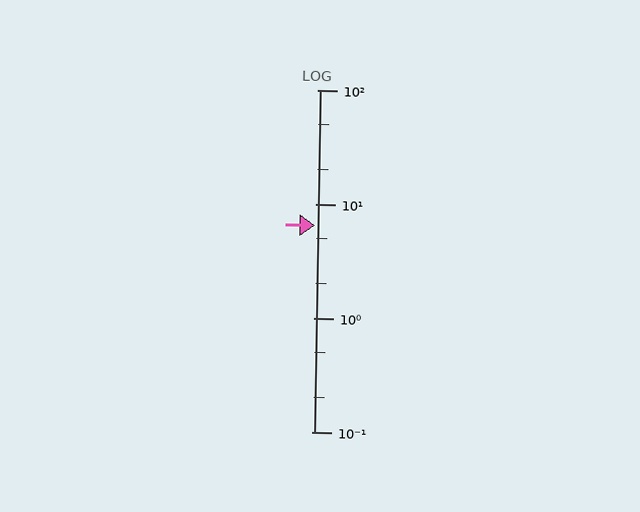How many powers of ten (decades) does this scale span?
The scale spans 3 decades, from 0.1 to 100.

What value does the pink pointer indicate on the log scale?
The pointer indicates approximately 6.5.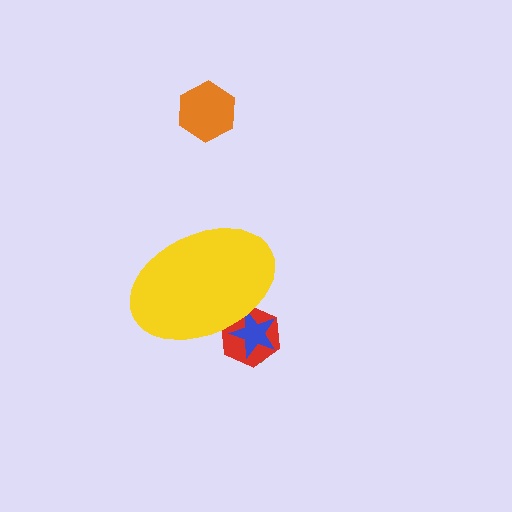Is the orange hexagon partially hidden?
No, the orange hexagon is fully visible.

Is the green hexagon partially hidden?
Yes, the green hexagon is partially hidden behind the yellow ellipse.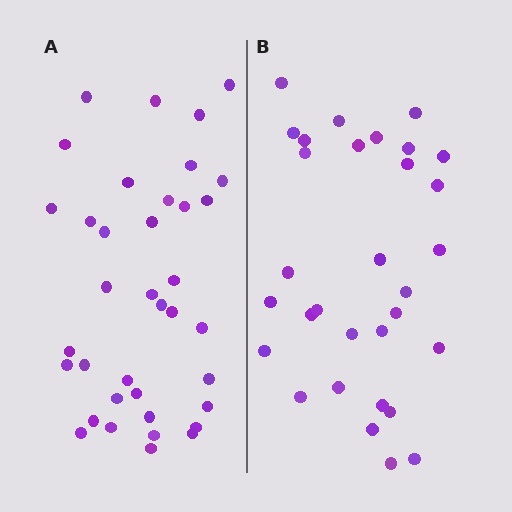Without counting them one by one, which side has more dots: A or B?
Region A (the left region) has more dots.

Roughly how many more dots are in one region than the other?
Region A has about 6 more dots than region B.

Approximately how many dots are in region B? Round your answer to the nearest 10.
About 30 dots. (The exact count is 31, which rounds to 30.)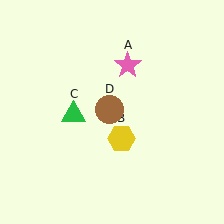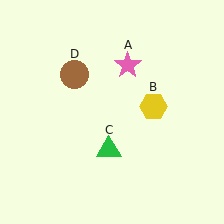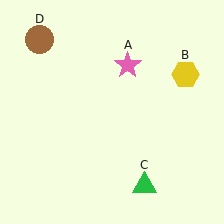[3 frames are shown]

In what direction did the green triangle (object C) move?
The green triangle (object C) moved down and to the right.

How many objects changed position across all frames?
3 objects changed position: yellow hexagon (object B), green triangle (object C), brown circle (object D).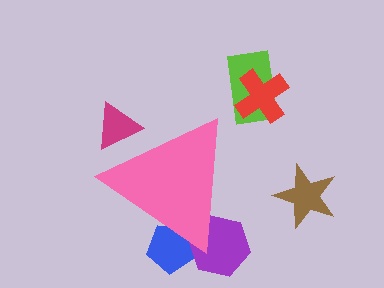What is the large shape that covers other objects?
A pink triangle.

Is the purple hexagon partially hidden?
Yes, the purple hexagon is partially hidden behind the pink triangle.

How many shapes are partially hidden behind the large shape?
3 shapes are partially hidden.